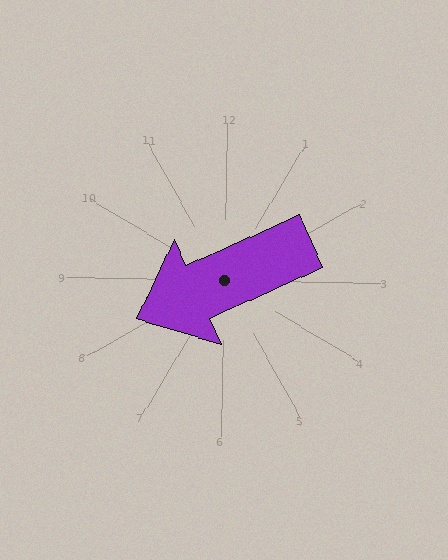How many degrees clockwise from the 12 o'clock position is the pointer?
Approximately 245 degrees.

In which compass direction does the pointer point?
Southwest.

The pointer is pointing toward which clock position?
Roughly 8 o'clock.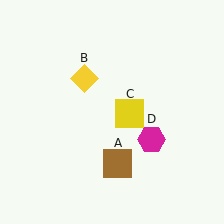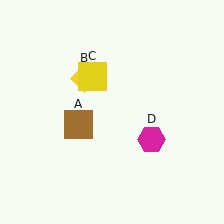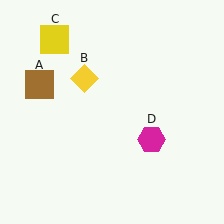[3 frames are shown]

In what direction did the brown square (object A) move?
The brown square (object A) moved up and to the left.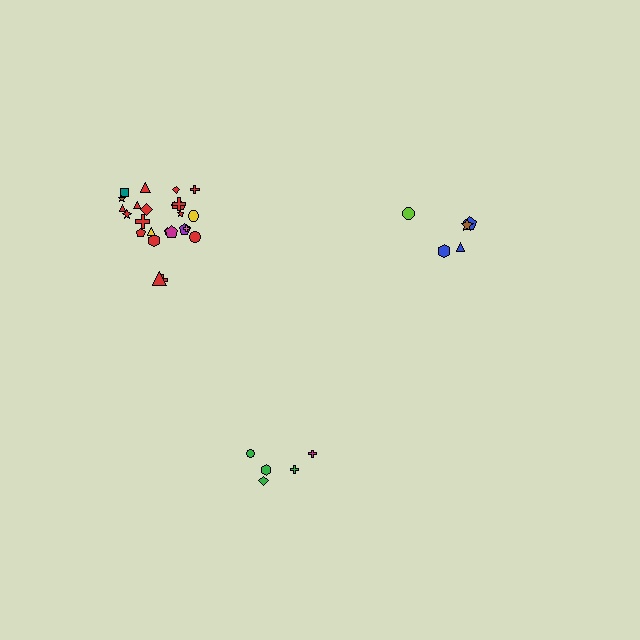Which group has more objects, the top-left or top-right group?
The top-left group.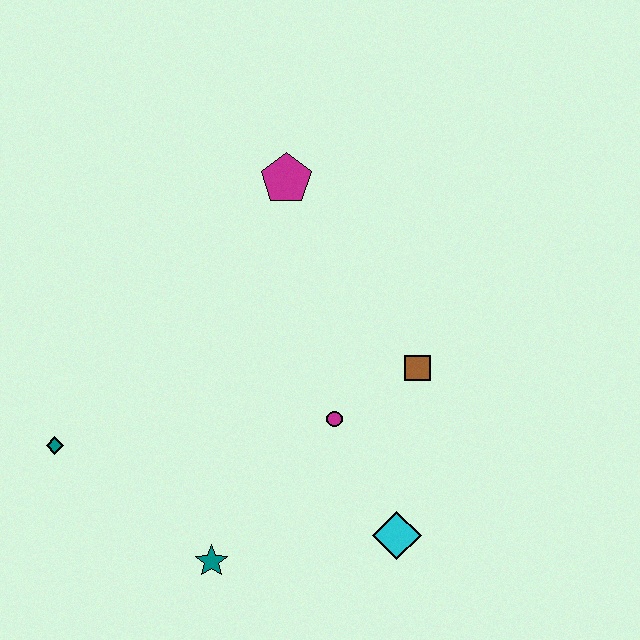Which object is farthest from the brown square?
The teal diamond is farthest from the brown square.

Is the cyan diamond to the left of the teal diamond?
No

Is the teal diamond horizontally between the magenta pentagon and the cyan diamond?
No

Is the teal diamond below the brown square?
Yes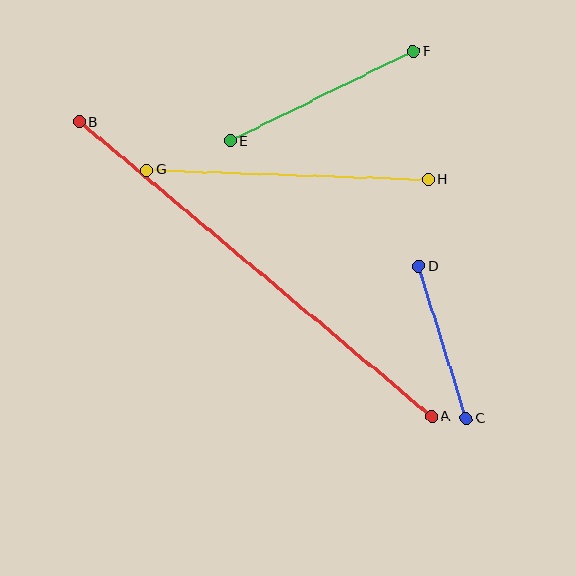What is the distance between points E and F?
The distance is approximately 204 pixels.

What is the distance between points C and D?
The distance is approximately 160 pixels.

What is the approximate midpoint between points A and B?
The midpoint is at approximately (255, 269) pixels.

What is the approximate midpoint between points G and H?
The midpoint is at approximately (287, 175) pixels.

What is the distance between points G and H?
The distance is approximately 282 pixels.